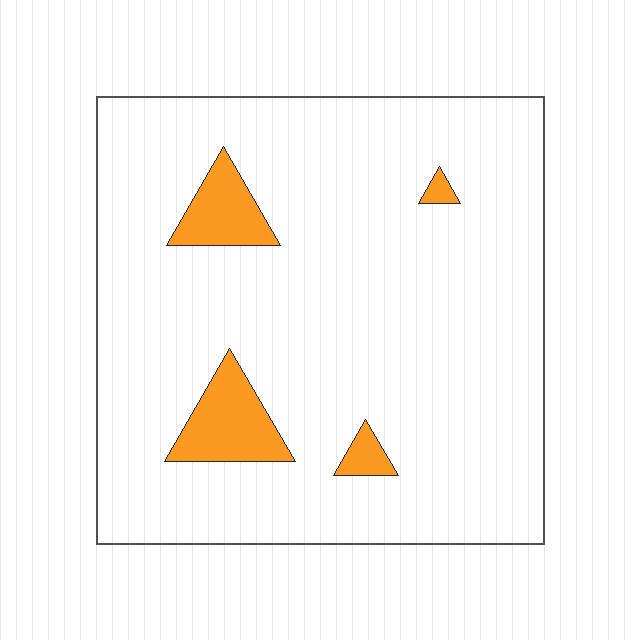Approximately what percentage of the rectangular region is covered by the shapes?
Approximately 10%.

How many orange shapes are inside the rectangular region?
4.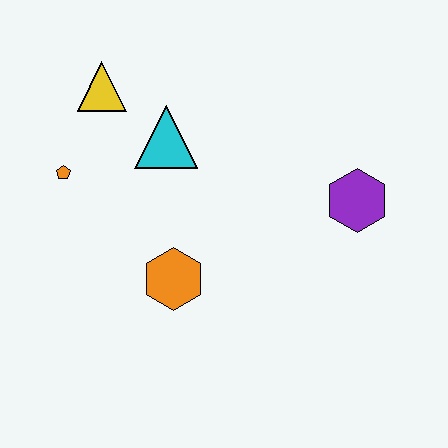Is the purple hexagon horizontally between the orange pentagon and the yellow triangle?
No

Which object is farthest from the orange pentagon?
The purple hexagon is farthest from the orange pentagon.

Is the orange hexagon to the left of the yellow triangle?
No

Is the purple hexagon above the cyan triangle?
No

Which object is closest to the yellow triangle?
The cyan triangle is closest to the yellow triangle.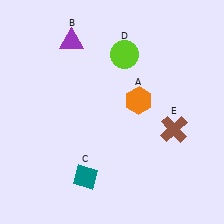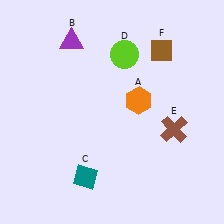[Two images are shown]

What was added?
A brown diamond (F) was added in Image 2.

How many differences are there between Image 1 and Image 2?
There is 1 difference between the two images.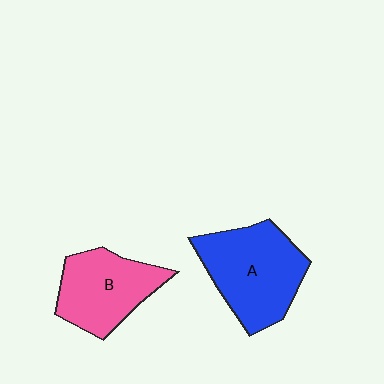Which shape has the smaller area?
Shape B (pink).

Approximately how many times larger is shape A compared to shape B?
Approximately 1.2 times.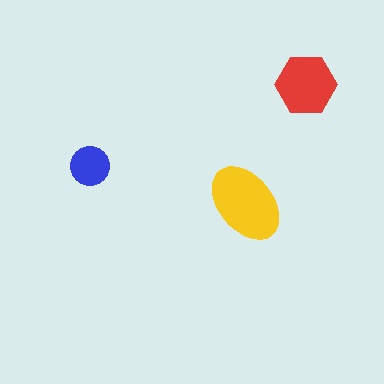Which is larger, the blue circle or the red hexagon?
The red hexagon.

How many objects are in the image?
There are 3 objects in the image.